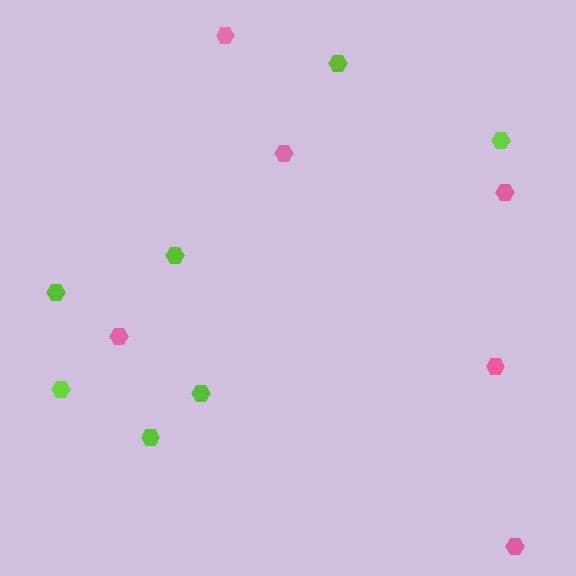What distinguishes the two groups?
There are 2 groups: one group of pink hexagons (6) and one group of lime hexagons (7).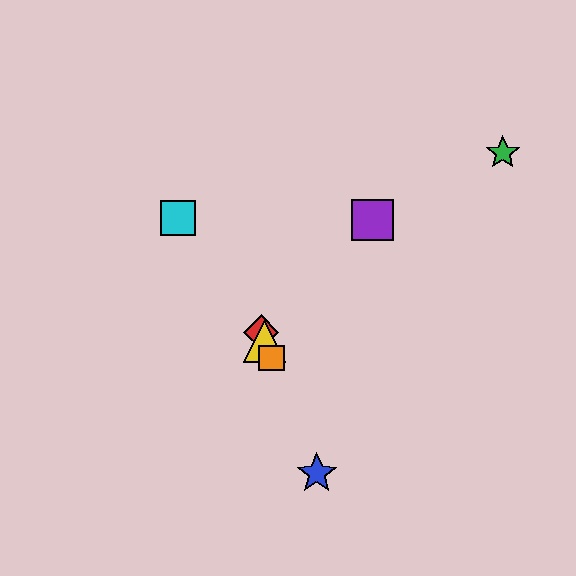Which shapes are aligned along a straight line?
The red diamond, the blue star, the yellow triangle, the orange square are aligned along a straight line.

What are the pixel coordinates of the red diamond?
The red diamond is at (261, 332).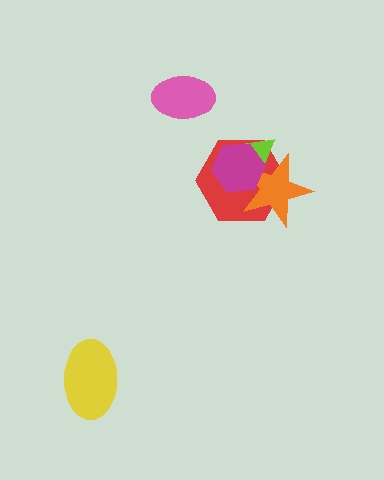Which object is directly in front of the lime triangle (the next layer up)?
The orange star is directly in front of the lime triangle.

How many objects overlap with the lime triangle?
3 objects overlap with the lime triangle.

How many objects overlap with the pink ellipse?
0 objects overlap with the pink ellipse.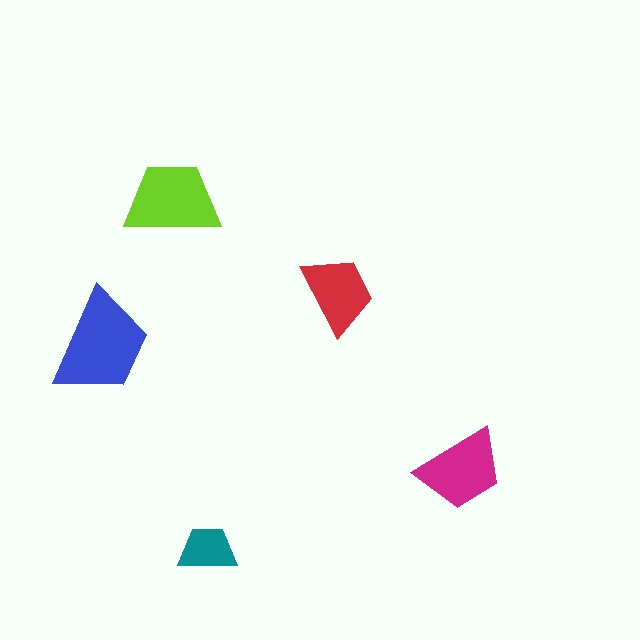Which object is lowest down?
The teal trapezoid is bottommost.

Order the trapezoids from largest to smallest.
the blue one, the lime one, the magenta one, the red one, the teal one.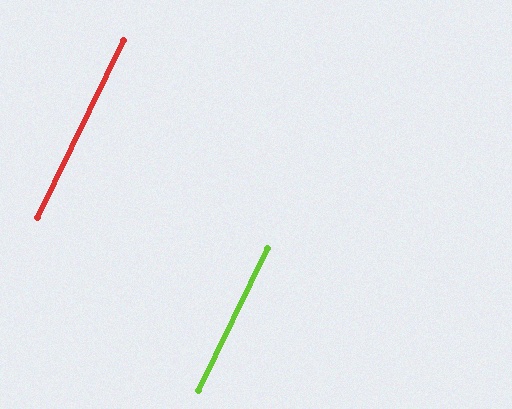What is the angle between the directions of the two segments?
Approximately 0 degrees.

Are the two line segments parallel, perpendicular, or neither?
Parallel — their directions differ by only 0.2°.